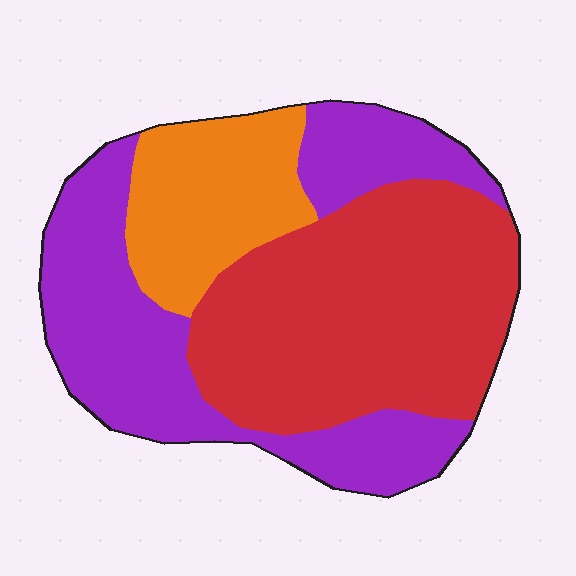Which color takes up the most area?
Red, at roughly 45%.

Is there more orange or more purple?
Purple.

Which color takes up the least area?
Orange, at roughly 20%.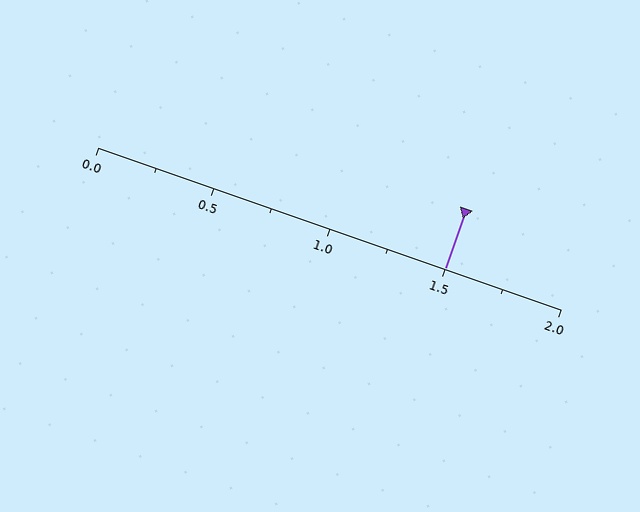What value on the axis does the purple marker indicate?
The marker indicates approximately 1.5.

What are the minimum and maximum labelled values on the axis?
The axis runs from 0.0 to 2.0.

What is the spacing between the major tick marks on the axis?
The major ticks are spaced 0.5 apart.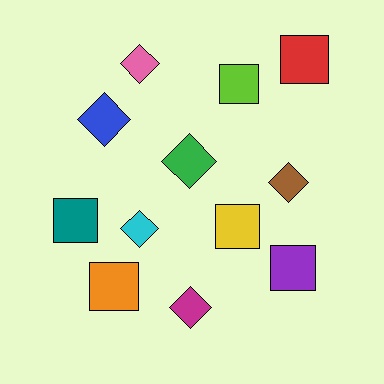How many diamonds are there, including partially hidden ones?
There are 6 diamonds.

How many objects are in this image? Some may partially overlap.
There are 12 objects.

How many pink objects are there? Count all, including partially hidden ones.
There is 1 pink object.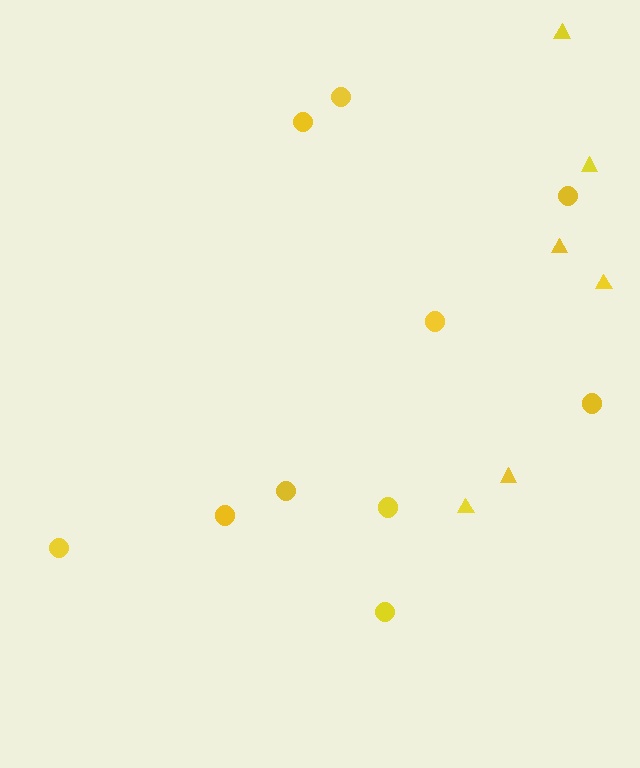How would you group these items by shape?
There are 2 groups: one group of triangles (6) and one group of circles (10).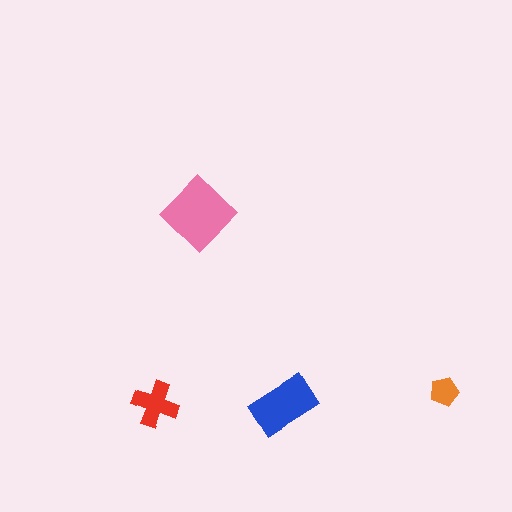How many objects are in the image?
There are 4 objects in the image.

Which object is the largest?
The pink diamond.